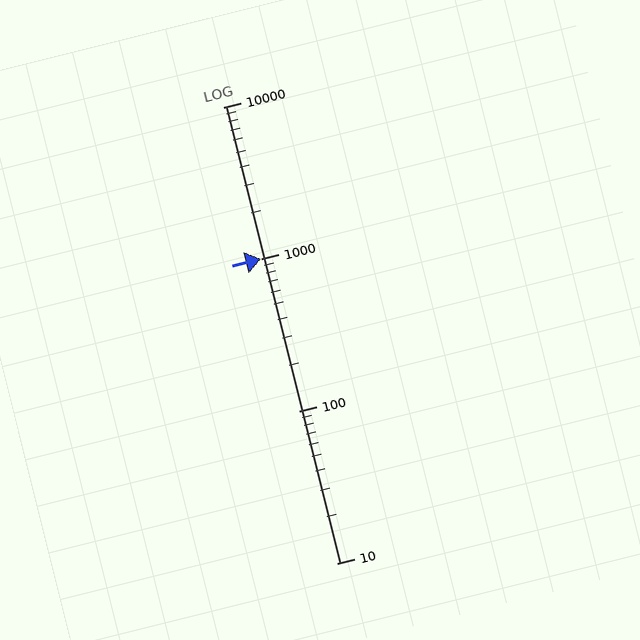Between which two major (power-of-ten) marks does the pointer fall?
The pointer is between 1000 and 10000.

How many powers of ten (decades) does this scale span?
The scale spans 3 decades, from 10 to 10000.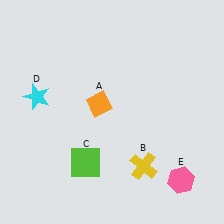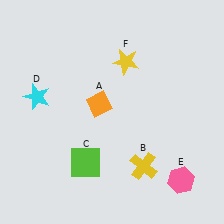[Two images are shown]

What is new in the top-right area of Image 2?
A yellow star (F) was added in the top-right area of Image 2.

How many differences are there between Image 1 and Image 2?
There is 1 difference between the two images.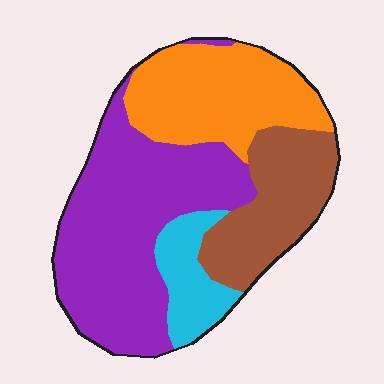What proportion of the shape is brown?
Brown covers 20% of the shape.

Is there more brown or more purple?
Purple.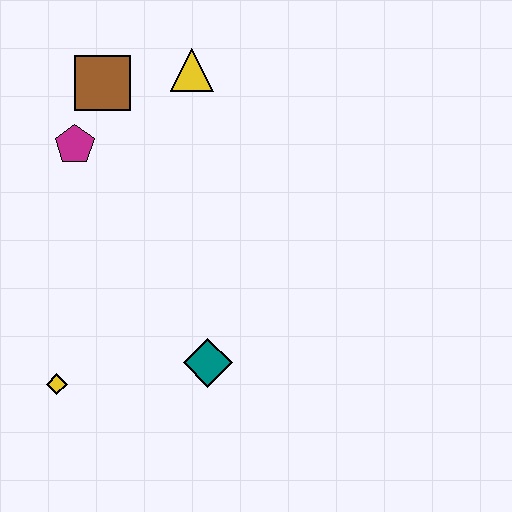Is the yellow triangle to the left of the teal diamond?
Yes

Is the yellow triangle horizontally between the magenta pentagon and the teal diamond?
Yes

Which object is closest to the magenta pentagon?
The brown square is closest to the magenta pentagon.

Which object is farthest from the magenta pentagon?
The teal diamond is farthest from the magenta pentagon.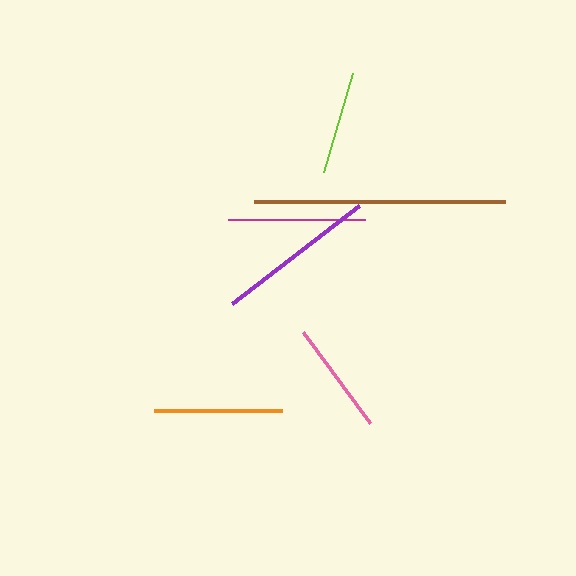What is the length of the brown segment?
The brown segment is approximately 251 pixels long.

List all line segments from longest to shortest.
From longest to shortest: brown, purple, magenta, orange, pink, lime.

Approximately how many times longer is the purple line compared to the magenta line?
The purple line is approximately 1.2 times the length of the magenta line.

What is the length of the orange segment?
The orange segment is approximately 127 pixels long.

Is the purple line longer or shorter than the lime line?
The purple line is longer than the lime line.